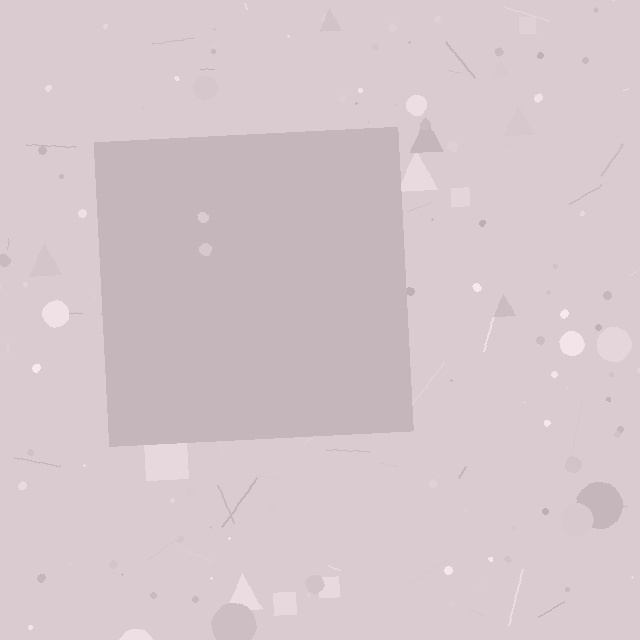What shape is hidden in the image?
A square is hidden in the image.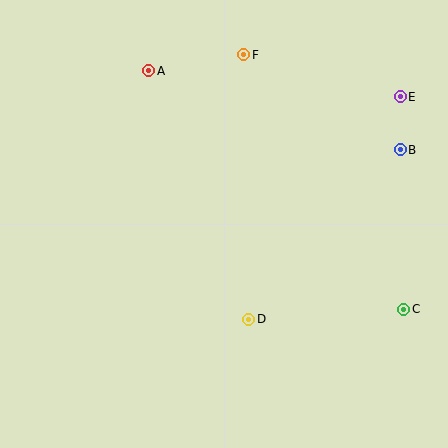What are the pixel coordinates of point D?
Point D is at (249, 319).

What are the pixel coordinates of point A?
Point A is at (149, 71).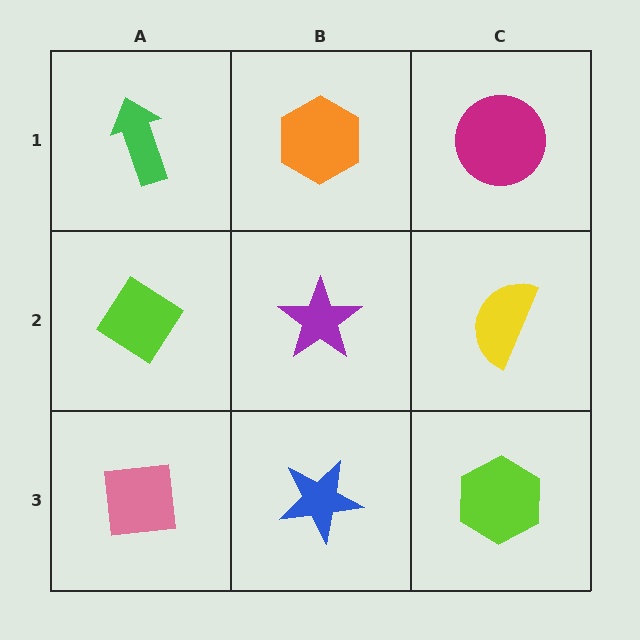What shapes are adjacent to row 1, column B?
A purple star (row 2, column B), a green arrow (row 1, column A), a magenta circle (row 1, column C).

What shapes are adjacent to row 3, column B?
A purple star (row 2, column B), a pink square (row 3, column A), a lime hexagon (row 3, column C).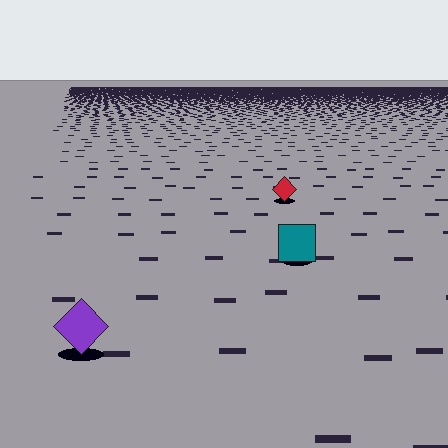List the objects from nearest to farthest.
From nearest to farthest: the purple diamond, the teal square, the red diamond.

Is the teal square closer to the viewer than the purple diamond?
No. The purple diamond is closer — you can tell from the texture gradient: the ground texture is coarser near it.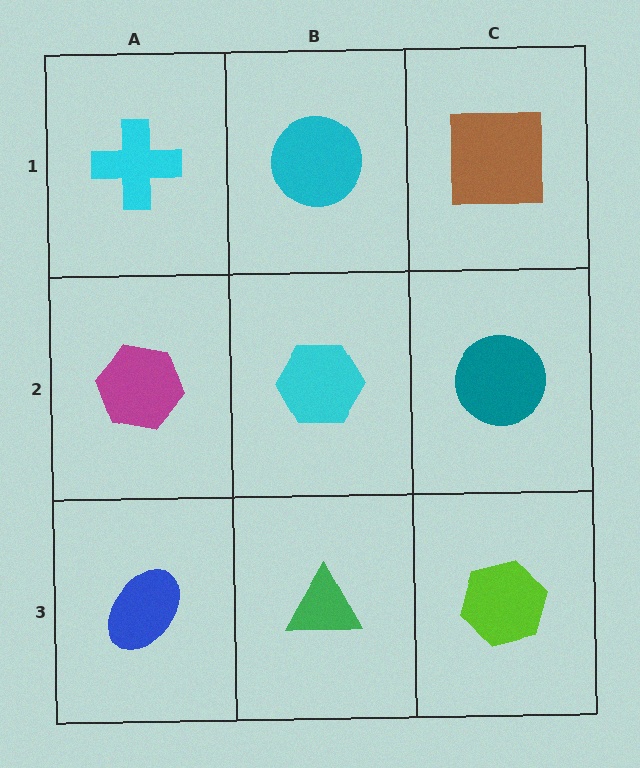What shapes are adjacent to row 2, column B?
A cyan circle (row 1, column B), a green triangle (row 3, column B), a magenta hexagon (row 2, column A), a teal circle (row 2, column C).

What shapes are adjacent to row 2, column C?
A brown square (row 1, column C), a lime hexagon (row 3, column C), a cyan hexagon (row 2, column B).